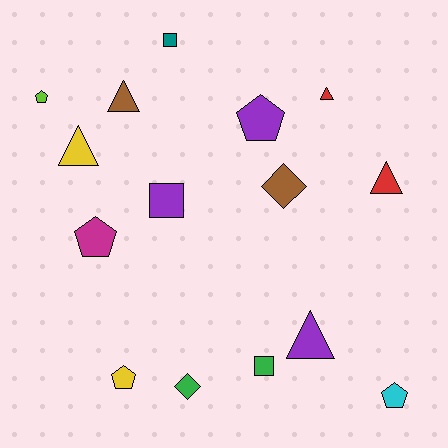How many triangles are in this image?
There are 5 triangles.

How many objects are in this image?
There are 15 objects.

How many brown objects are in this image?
There are 2 brown objects.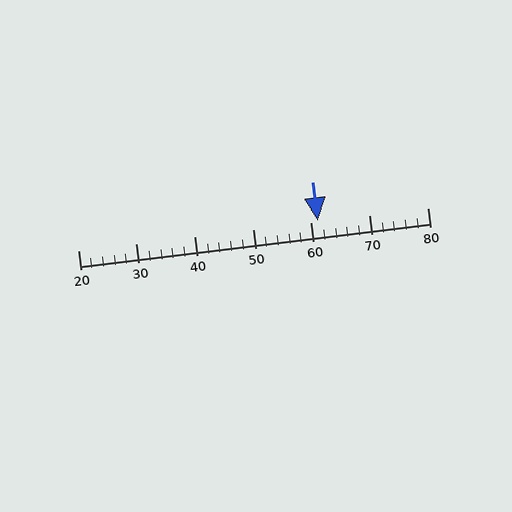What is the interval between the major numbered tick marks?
The major tick marks are spaced 10 units apart.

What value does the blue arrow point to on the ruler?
The blue arrow points to approximately 61.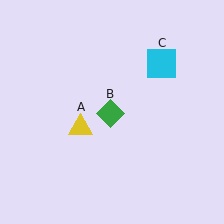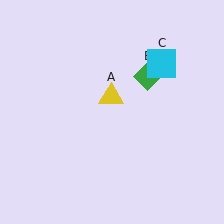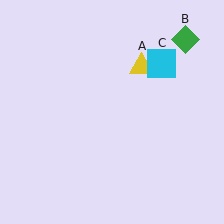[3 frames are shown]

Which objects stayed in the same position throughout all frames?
Cyan square (object C) remained stationary.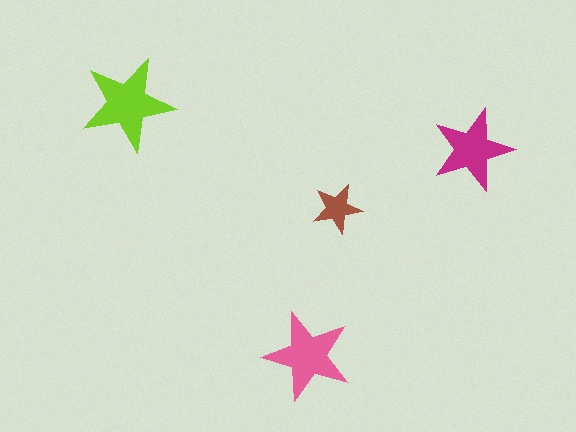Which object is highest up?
The lime star is topmost.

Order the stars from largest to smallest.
the lime one, the pink one, the magenta one, the brown one.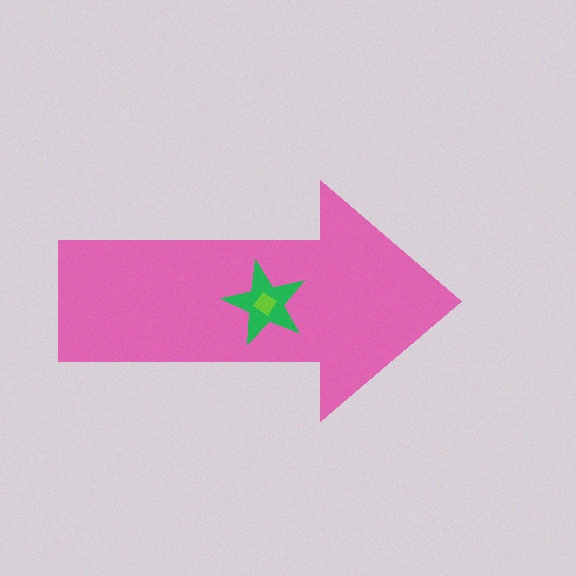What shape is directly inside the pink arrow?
The green star.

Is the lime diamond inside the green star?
Yes.